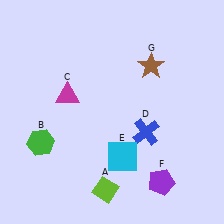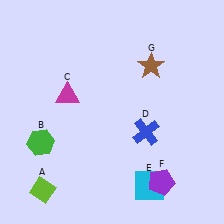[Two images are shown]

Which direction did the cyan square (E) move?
The cyan square (E) moved down.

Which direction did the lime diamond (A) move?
The lime diamond (A) moved left.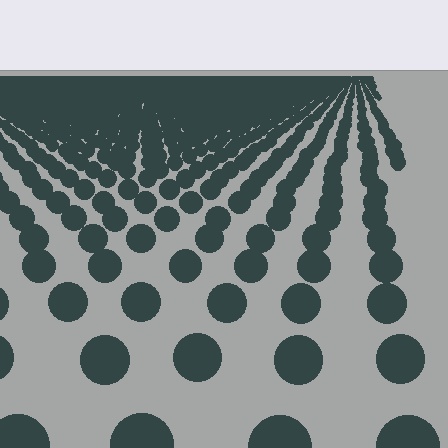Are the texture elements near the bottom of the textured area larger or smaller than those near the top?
Larger. Near the bottom, elements are closer to the viewer and appear at a bigger on-screen size.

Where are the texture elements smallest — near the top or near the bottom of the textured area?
Near the top.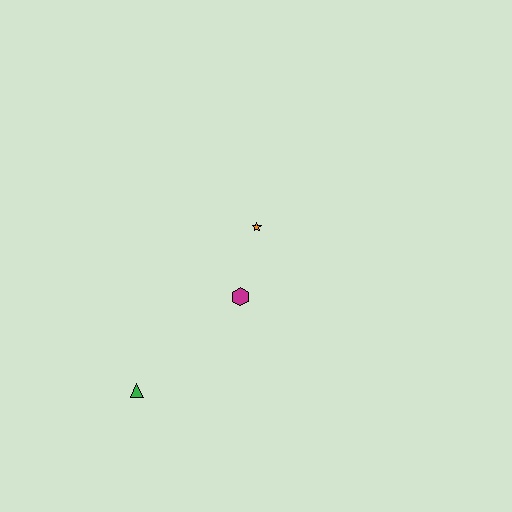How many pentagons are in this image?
There are no pentagons.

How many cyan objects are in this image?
There are no cyan objects.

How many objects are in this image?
There are 3 objects.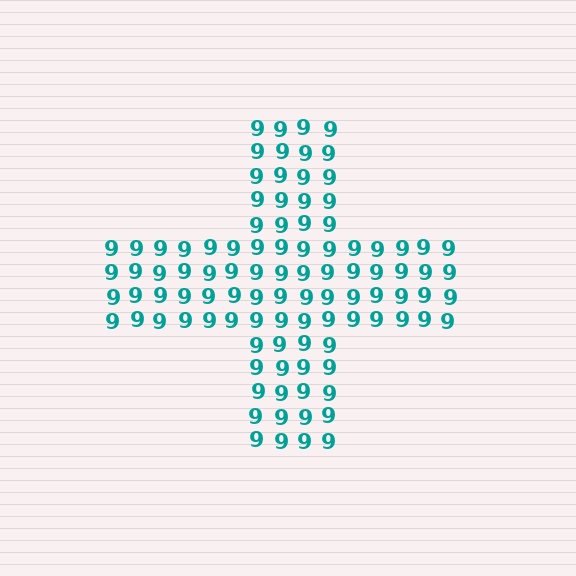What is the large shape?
The large shape is a cross.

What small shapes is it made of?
It is made of small digit 9's.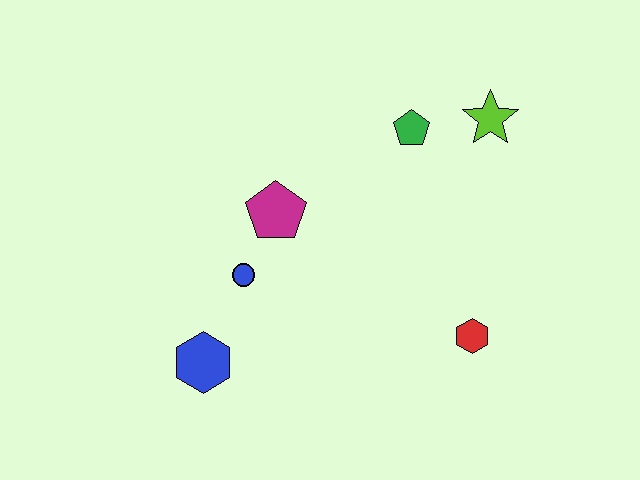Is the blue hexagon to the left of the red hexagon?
Yes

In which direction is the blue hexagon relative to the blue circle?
The blue hexagon is below the blue circle.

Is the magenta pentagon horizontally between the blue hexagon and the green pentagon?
Yes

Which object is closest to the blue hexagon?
The blue circle is closest to the blue hexagon.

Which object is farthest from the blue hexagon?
The lime star is farthest from the blue hexagon.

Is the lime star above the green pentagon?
Yes